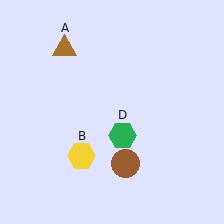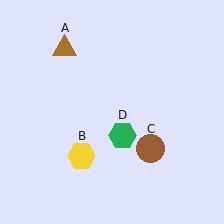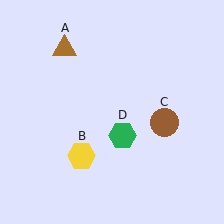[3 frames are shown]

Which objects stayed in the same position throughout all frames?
Brown triangle (object A) and yellow hexagon (object B) and green hexagon (object D) remained stationary.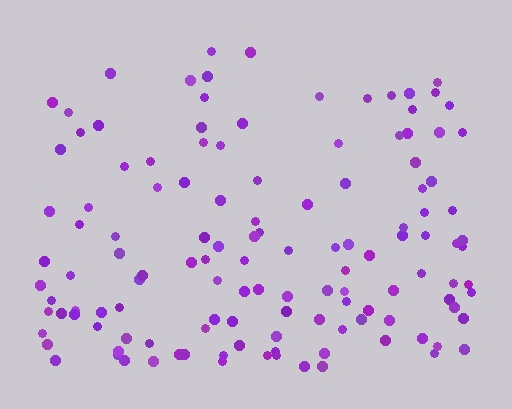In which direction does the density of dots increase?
From top to bottom, with the bottom side densest.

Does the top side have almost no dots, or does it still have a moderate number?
Still a moderate number, just noticeably fewer than the bottom.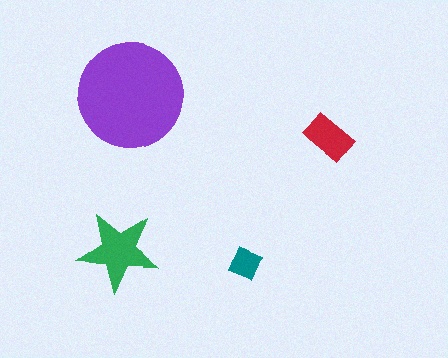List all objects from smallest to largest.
The teal diamond, the red rectangle, the green star, the purple circle.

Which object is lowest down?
The teal diamond is bottommost.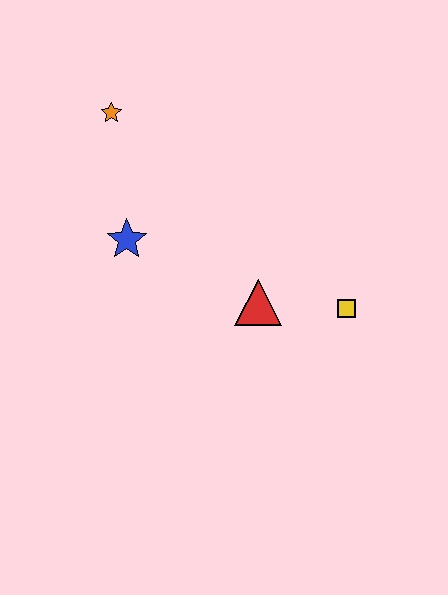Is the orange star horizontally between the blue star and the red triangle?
No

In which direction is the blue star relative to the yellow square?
The blue star is to the left of the yellow square.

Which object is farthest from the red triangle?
The orange star is farthest from the red triangle.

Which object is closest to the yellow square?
The red triangle is closest to the yellow square.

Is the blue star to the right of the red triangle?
No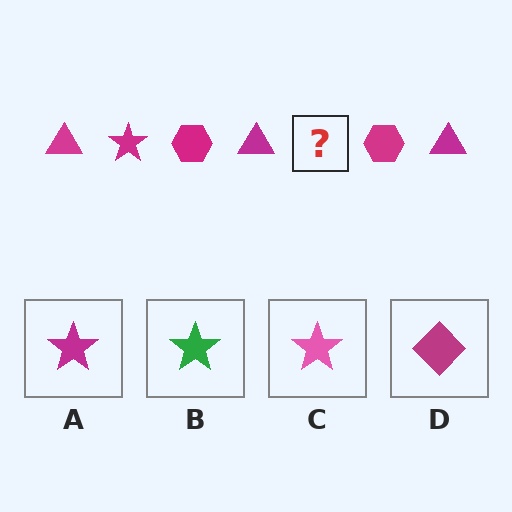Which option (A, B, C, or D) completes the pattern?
A.